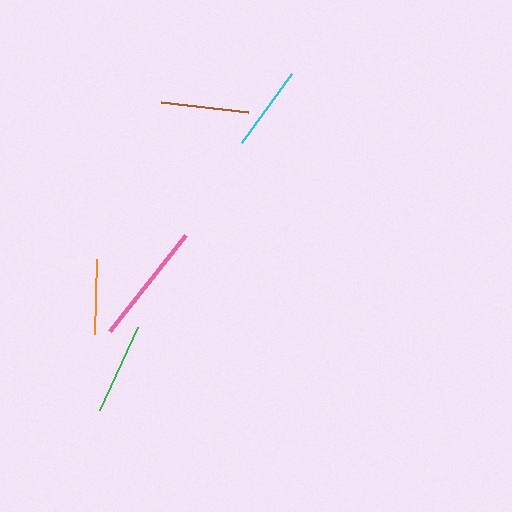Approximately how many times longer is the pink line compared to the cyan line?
The pink line is approximately 1.4 times the length of the cyan line.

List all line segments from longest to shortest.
From longest to shortest: pink, green, brown, cyan, orange.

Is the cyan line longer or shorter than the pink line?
The pink line is longer than the cyan line.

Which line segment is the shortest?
The orange line is the shortest at approximately 74 pixels.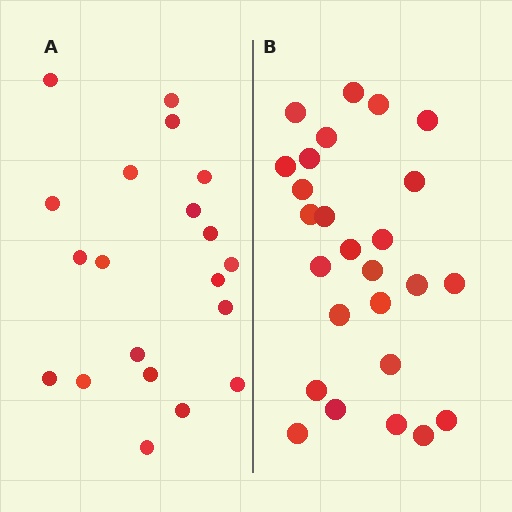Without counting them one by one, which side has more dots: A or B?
Region B (the right region) has more dots.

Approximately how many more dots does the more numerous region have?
Region B has about 6 more dots than region A.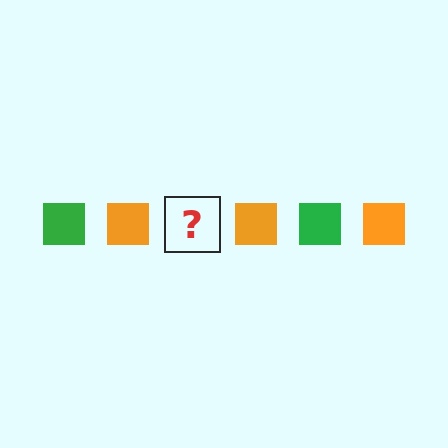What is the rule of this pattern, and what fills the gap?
The rule is that the pattern cycles through green, orange squares. The gap should be filled with a green square.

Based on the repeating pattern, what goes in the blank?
The blank should be a green square.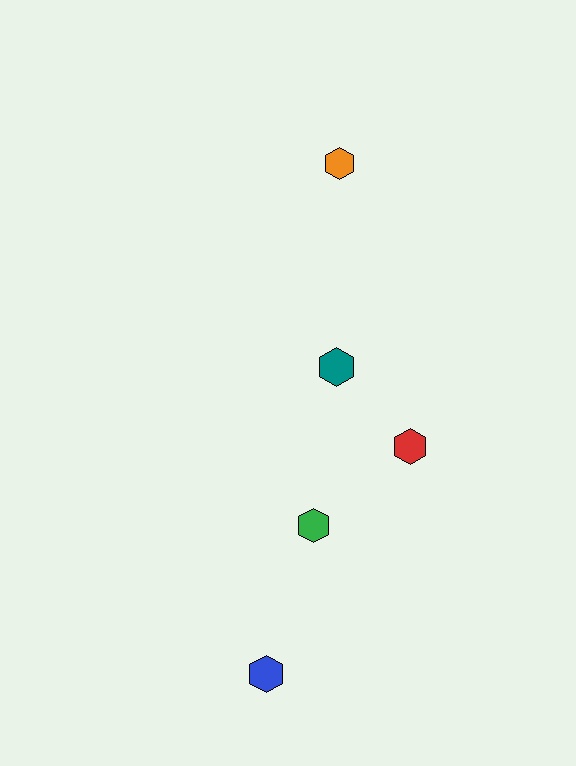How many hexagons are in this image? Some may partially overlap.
There are 5 hexagons.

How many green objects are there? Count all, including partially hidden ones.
There is 1 green object.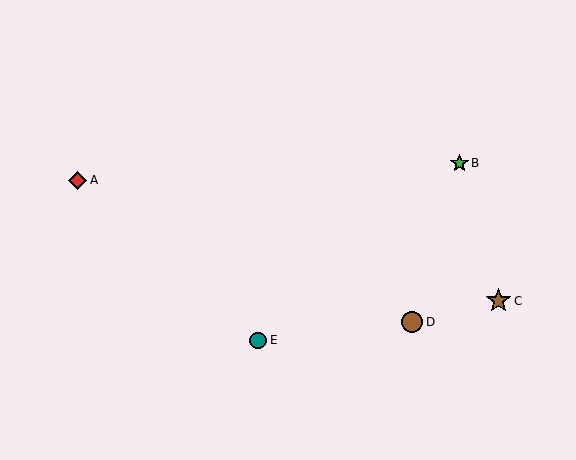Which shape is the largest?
The brown star (labeled C) is the largest.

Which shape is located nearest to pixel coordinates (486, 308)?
The brown star (labeled C) at (498, 301) is nearest to that location.